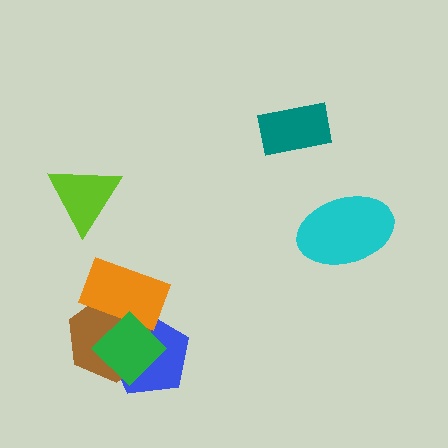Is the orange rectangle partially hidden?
Yes, it is partially covered by another shape.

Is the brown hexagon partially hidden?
Yes, it is partially covered by another shape.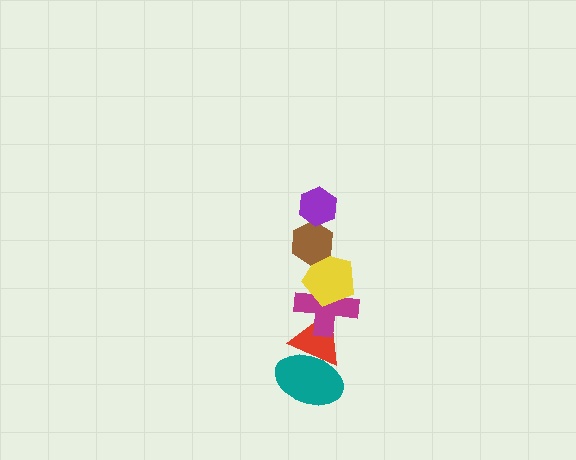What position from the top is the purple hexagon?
The purple hexagon is 1st from the top.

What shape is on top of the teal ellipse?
The red triangle is on top of the teal ellipse.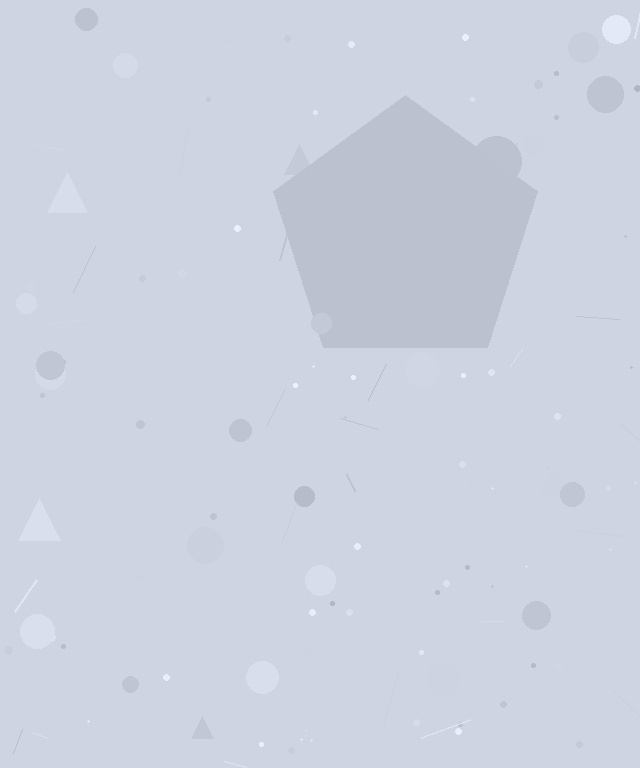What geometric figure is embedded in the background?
A pentagon is embedded in the background.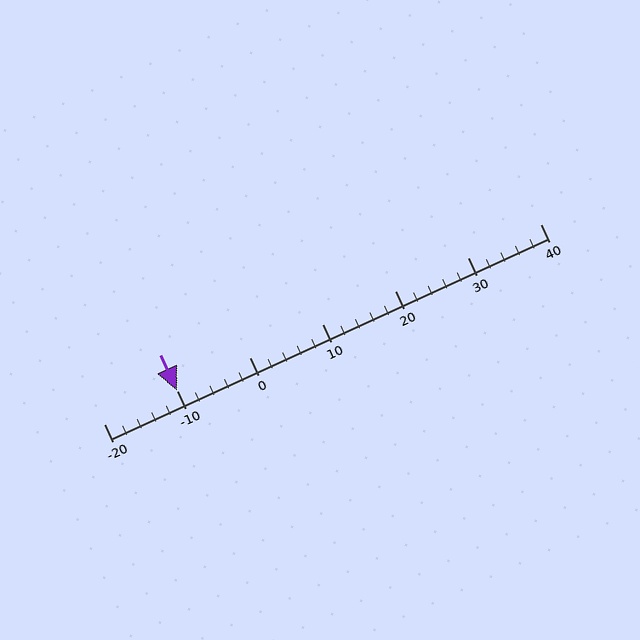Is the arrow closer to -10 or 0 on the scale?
The arrow is closer to -10.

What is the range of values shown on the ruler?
The ruler shows values from -20 to 40.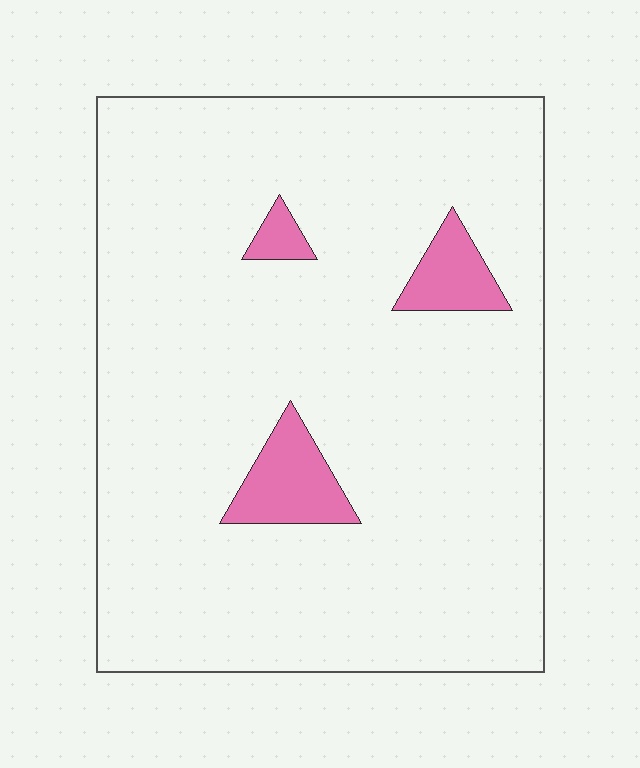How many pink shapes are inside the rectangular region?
3.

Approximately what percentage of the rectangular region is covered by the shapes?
Approximately 5%.